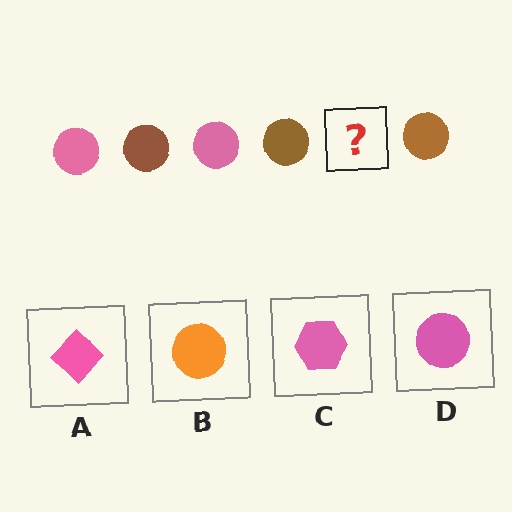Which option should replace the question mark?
Option D.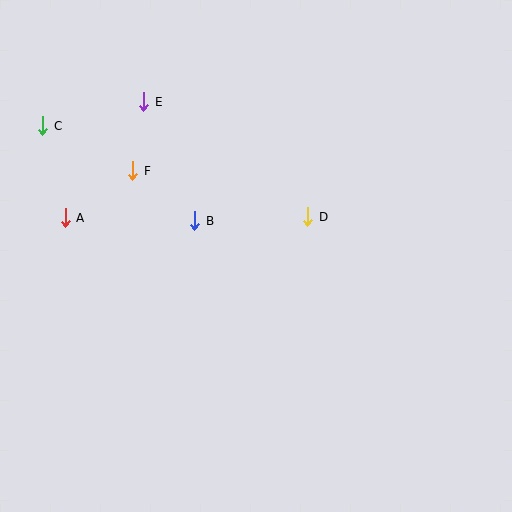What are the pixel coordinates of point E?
Point E is at (144, 102).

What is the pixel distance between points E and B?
The distance between E and B is 130 pixels.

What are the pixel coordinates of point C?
Point C is at (43, 126).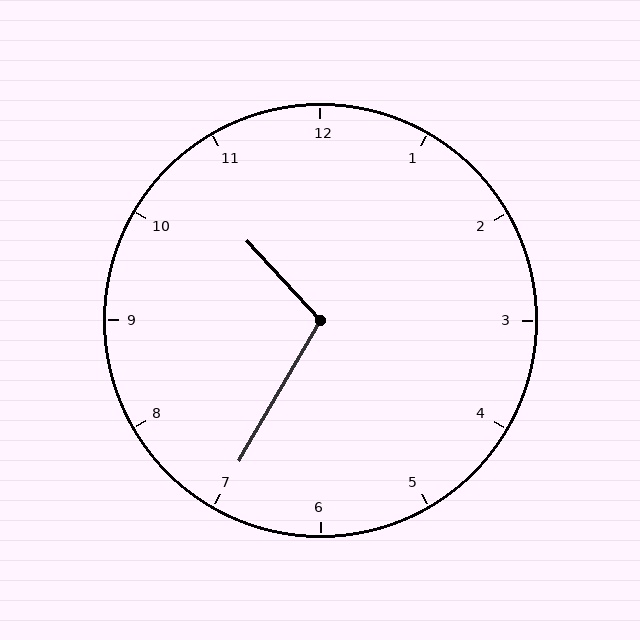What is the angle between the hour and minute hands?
Approximately 108 degrees.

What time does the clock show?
10:35.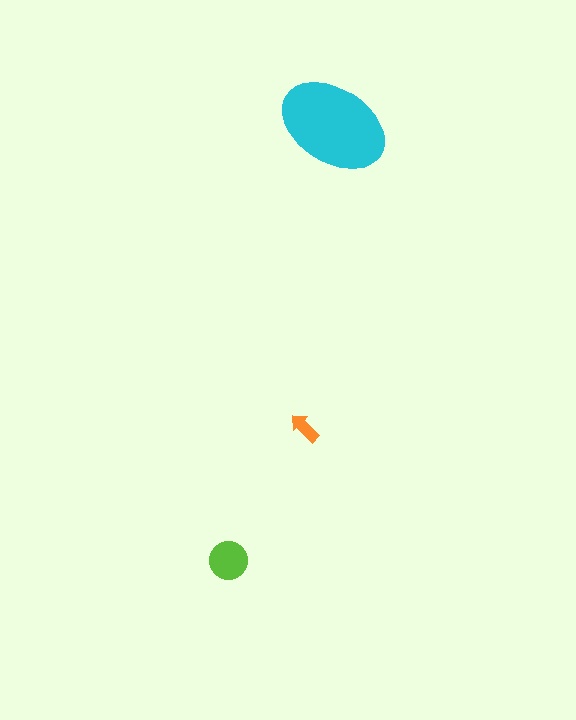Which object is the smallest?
The orange arrow.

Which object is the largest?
The cyan ellipse.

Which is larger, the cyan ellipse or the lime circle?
The cyan ellipse.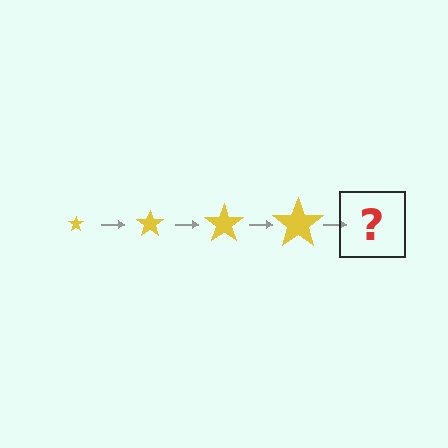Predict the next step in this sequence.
The next step is a yellow star, larger than the previous one.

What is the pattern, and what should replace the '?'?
The pattern is that the star gets progressively larger each step. The '?' should be a yellow star, larger than the previous one.